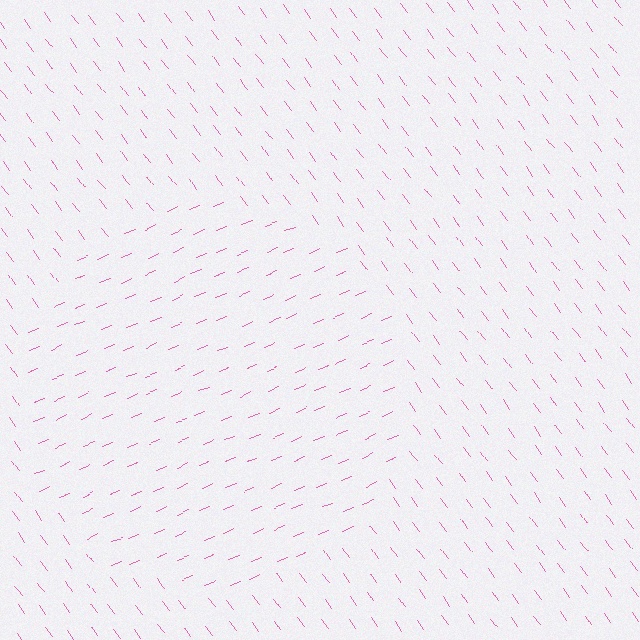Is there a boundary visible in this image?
Yes, there is a texture boundary formed by a change in line orientation.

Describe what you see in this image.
The image is filled with small pink line segments. A circle region in the image has lines oriented differently from the surrounding lines, creating a visible texture boundary.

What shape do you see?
I see a circle.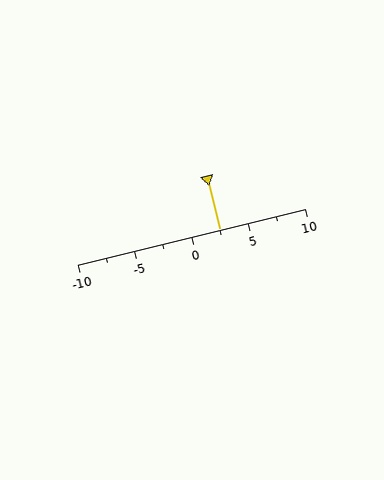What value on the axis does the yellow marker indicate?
The marker indicates approximately 2.5.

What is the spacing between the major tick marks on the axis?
The major ticks are spaced 5 apart.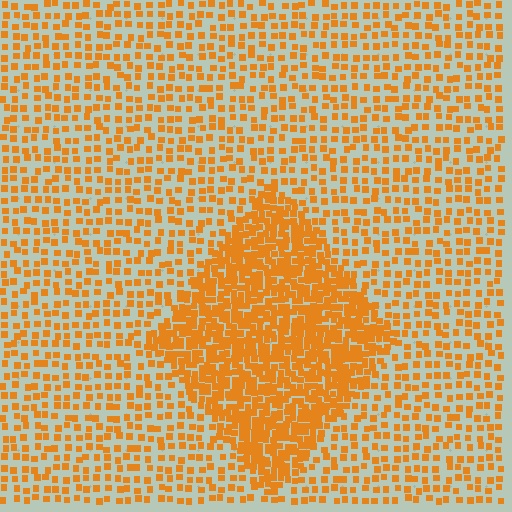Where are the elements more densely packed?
The elements are more densely packed inside the diamond boundary.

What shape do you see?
I see a diamond.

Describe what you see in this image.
The image contains small orange elements arranged at two different densities. A diamond-shaped region is visible where the elements are more densely packed than the surrounding area.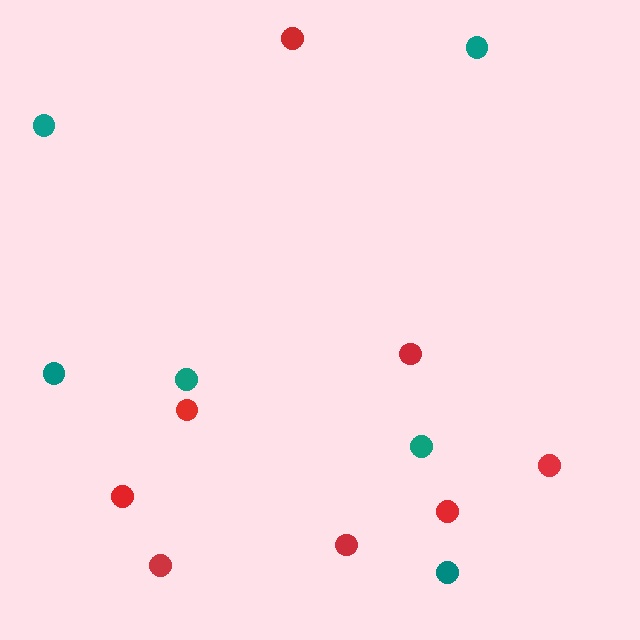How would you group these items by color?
There are 2 groups: one group of red circles (8) and one group of teal circles (6).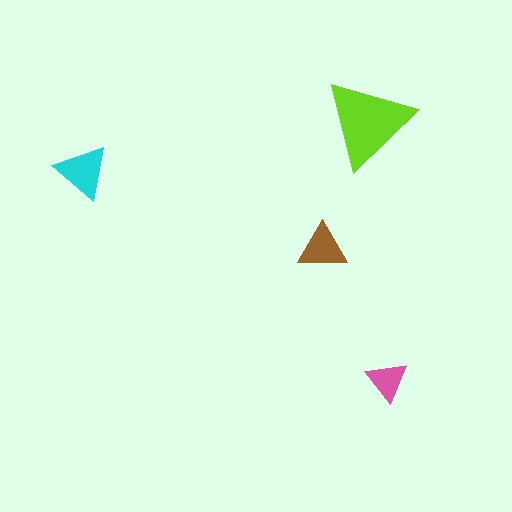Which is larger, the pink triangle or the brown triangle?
The brown one.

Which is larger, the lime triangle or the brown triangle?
The lime one.